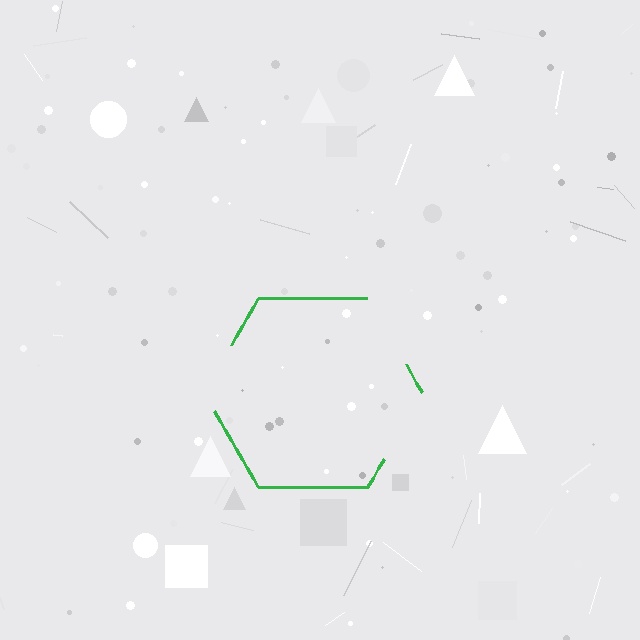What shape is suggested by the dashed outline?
The dashed outline suggests a hexagon.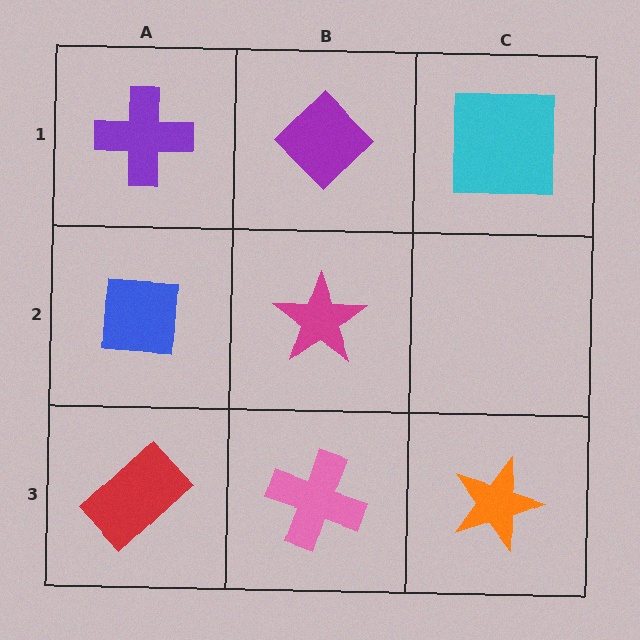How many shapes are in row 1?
3 shapes.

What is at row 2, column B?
A magenta star.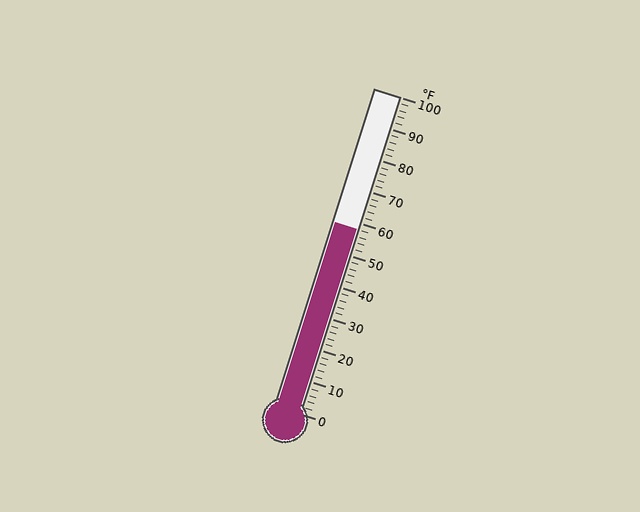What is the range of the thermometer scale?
The thermometer scale ranges from 0°F to 100°F.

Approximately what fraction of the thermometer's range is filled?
The thermometer is filled to approximately 60% of its range.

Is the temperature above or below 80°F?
The temperature is below 80°F.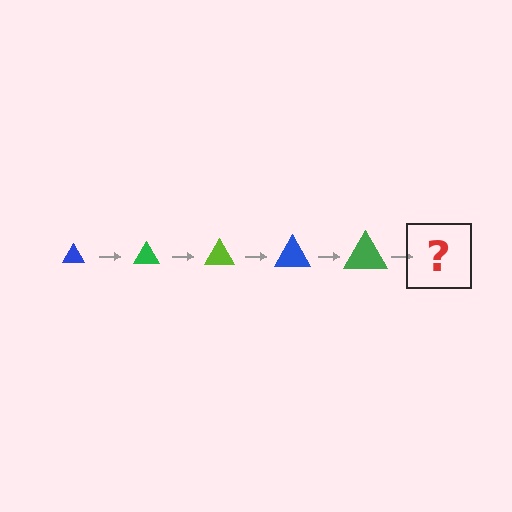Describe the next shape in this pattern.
It should be a lime triangle, larger than the previous one.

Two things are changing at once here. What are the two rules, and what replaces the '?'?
The two rules are that the triangle grows larger each step and the color cycles through blue, green, and lime. The '?' should be a lime triangle, larger than the previous one.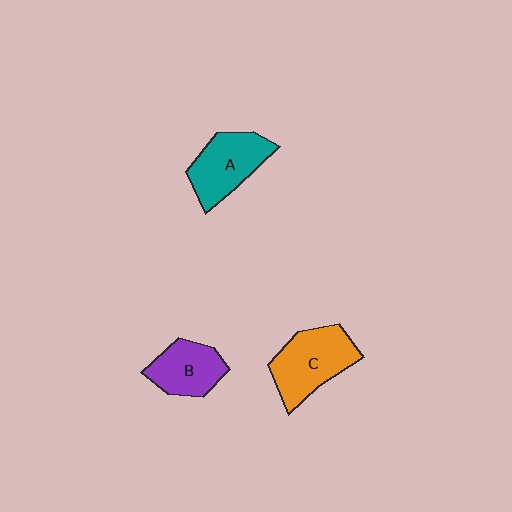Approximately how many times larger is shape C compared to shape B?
Approximately 1.4 times.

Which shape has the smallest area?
Shape B (purple).